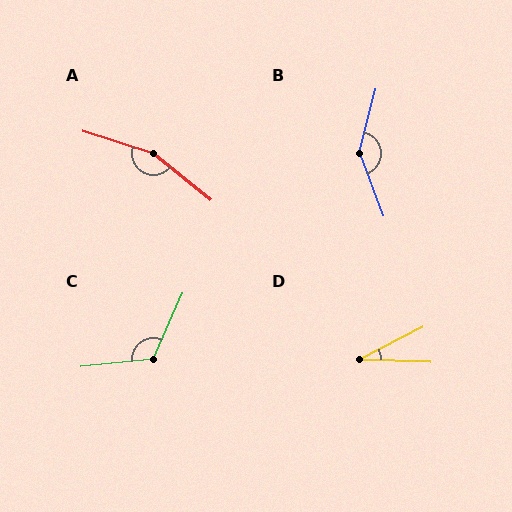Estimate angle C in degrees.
Approximately 120 degrees.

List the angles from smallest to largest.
D (30°), C (120°), B (145°), A (159°).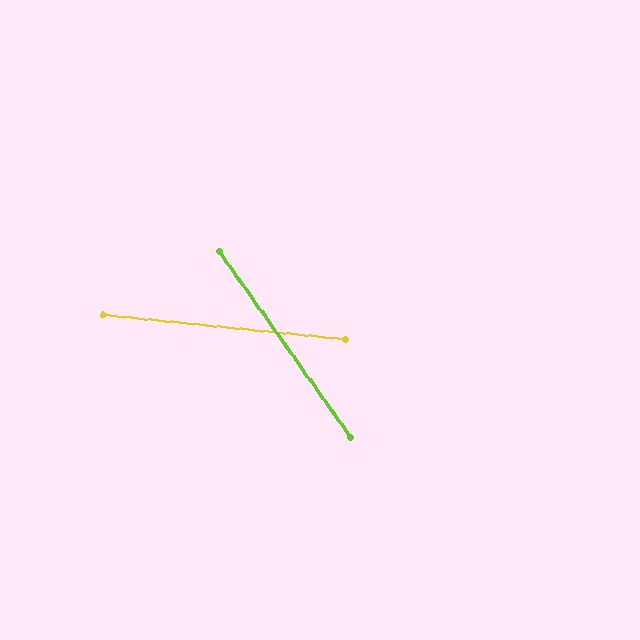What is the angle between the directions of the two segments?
Approximately 49 degrees.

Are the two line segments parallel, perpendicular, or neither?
Neither parallel nor perpendicular — they differ by about 49°.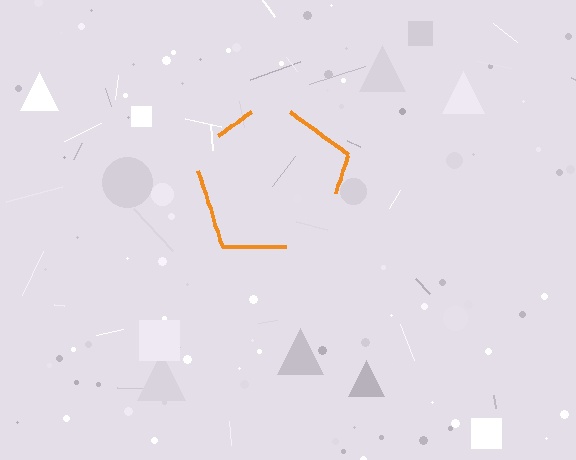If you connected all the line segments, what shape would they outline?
They would outline a pentagon.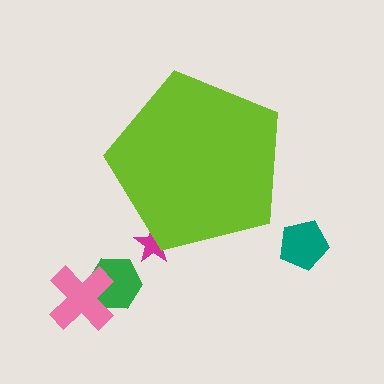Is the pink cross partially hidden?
No, the pink cross is fully visible.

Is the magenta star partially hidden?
Yes, the magenta star is partially hidden behind the lime pentagon.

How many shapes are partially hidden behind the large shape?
1 shape is partially hidden.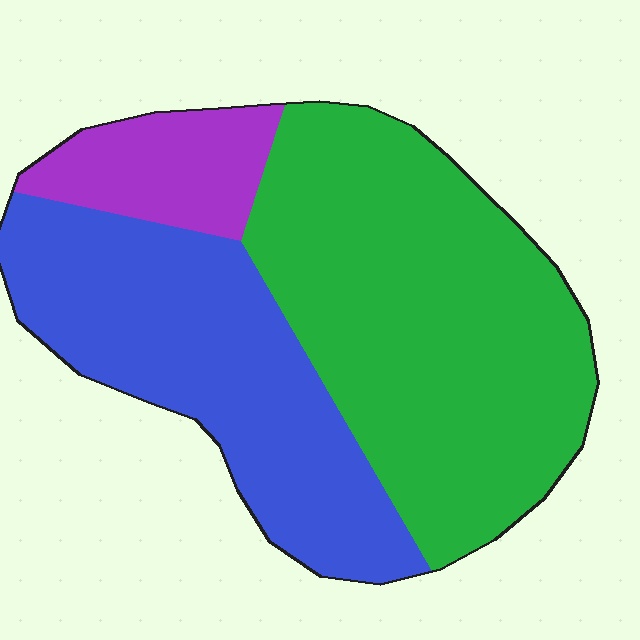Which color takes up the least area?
Purple, at roughly 10%.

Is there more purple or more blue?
Blue.